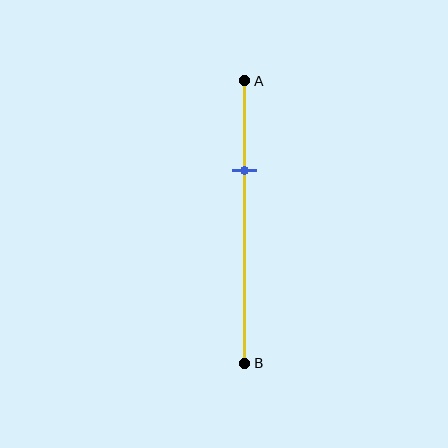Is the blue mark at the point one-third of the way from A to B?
Yes, the mark is approximately at the one-third point.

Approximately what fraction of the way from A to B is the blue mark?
The blue mark is approximately 30% of the way from A to B.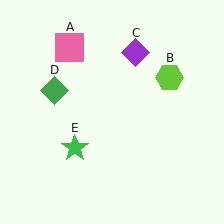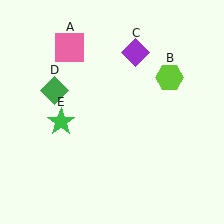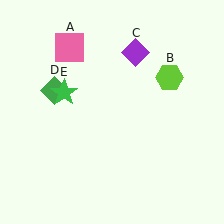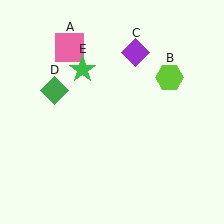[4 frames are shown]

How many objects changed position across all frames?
1 object changed position: green star (object E).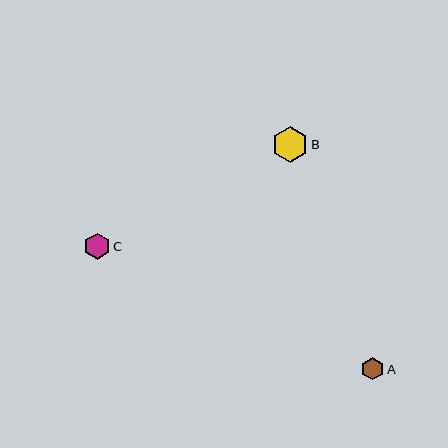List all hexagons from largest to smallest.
From largest to smallest: B, C, A.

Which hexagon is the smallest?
Hexagon A is the smallest with a size of approximately 23 pixels.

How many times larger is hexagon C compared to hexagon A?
Hexagon C is approximately 1.1 times the size of hexagon A.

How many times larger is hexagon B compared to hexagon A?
Hexagon B is approximately 1.6 times the size of hexagon A.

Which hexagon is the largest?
Hexagon B is the largest with a size of approximately 36 pixels.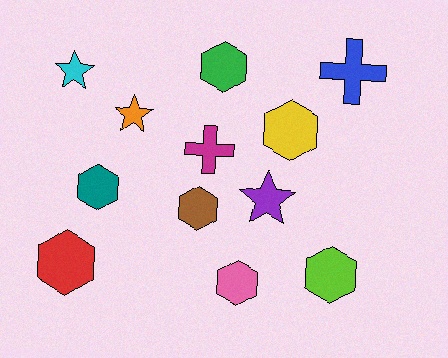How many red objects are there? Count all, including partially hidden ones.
There is 1 red object.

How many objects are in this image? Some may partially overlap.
There are 12 objects.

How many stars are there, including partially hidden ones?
There are 3 stars.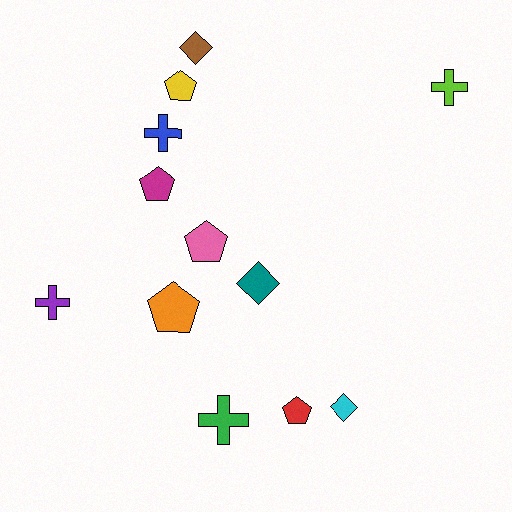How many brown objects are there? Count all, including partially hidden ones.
There is 1 brown object.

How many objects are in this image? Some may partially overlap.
There are 12 objects.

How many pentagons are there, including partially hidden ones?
There are 5 pentagons.